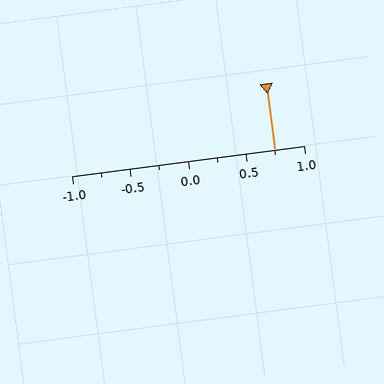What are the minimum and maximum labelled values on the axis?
The axis runs from -1.0 to 1.0.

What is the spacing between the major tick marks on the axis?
The major ticks are spaced 0.5 apart.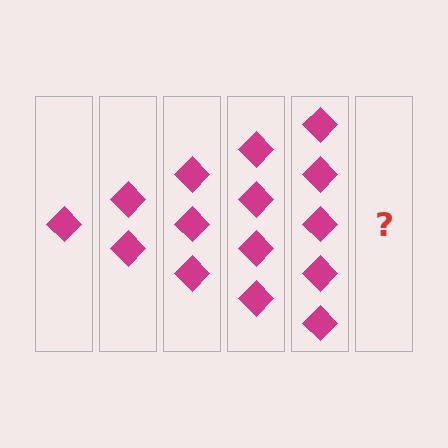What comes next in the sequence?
The next element should be 6 diamonds.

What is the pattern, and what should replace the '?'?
The pattern is that each step adds one more diamond. The '?' should be 6 diamonds.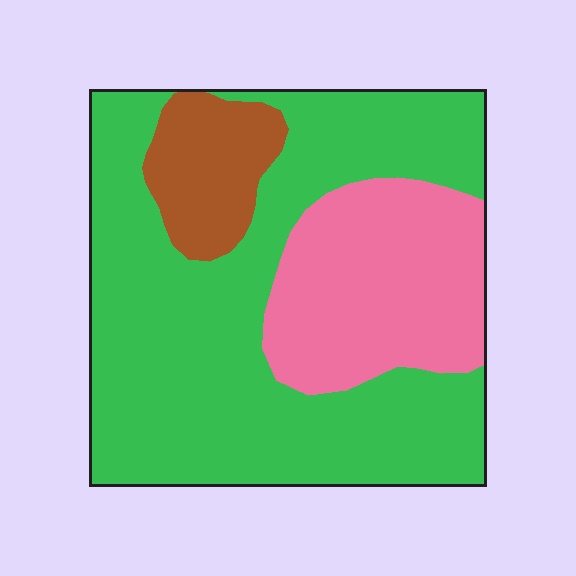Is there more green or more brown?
Green.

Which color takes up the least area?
Brown, at roughly 10%.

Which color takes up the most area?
Green, at roughly 65%.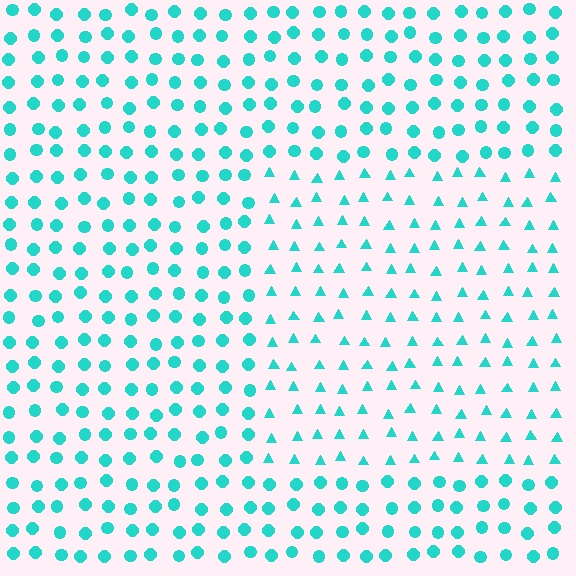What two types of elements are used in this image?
The image uses triangles inside the rectangle region and circles outside it.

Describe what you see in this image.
The image is filled with small cyan elements arranged in a uniform grid. A rectangle-shaped region contains triangles, while the surrounding area contains circles. The boundary is defined purely by the change in element shape.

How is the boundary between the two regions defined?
The boundary is defined by a change in element shape: triangles inside vs. circles outside. All elements share the same color and spacing.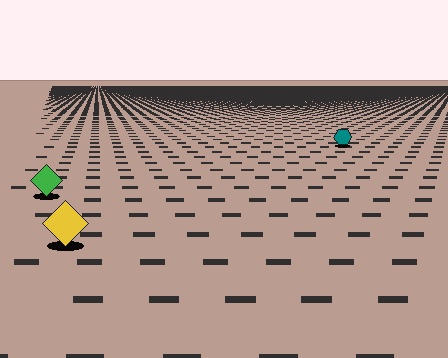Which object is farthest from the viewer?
The teal hexagon is farthest from the viewer. It appears smaller and the ground texture around it is denser.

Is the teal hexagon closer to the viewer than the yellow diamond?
No. The yellow diamond is closer — you can tell from the texture gradient: the ground texture is coarser near it.